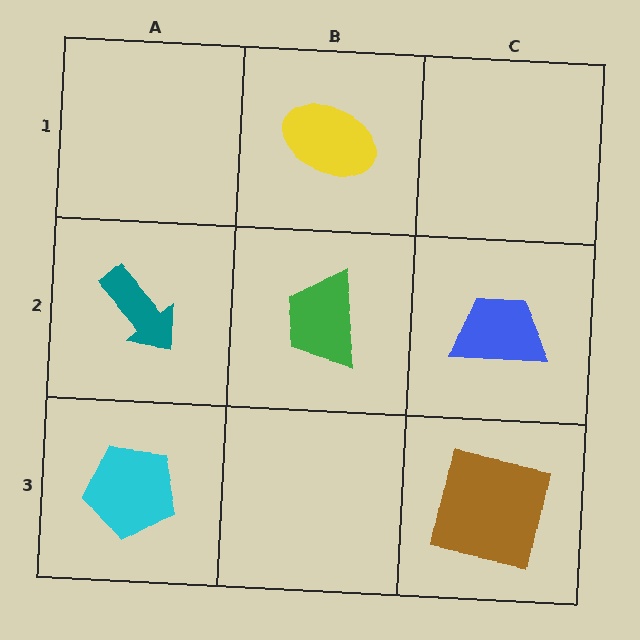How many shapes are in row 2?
3 shapes.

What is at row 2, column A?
A teal arrow.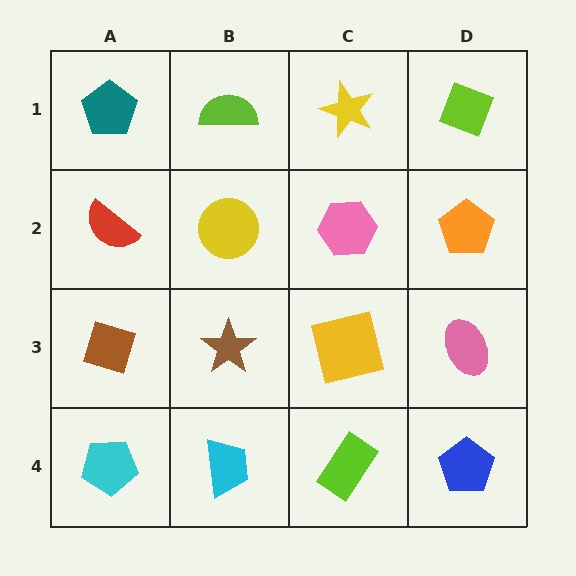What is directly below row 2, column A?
A brown diamond.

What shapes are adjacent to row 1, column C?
A pink hexagon (row 2, column C), a lime semicircle (row 1, column B), a lime diamond (row 1, column D).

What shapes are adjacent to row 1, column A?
A red semicircle (row 2, column A), a lime semicircle (row 1, column B).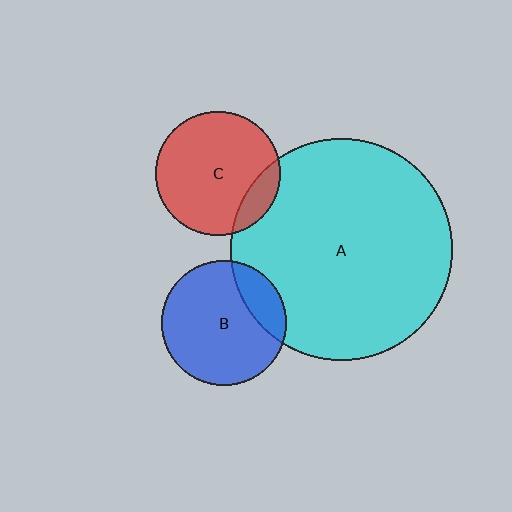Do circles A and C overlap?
Yes.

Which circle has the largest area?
Circle A (cyan).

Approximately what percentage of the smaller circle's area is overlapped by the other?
Approximately 15%.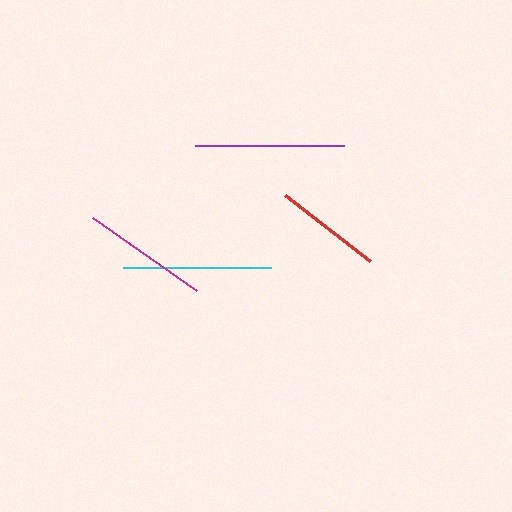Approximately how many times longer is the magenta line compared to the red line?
The magenta line is approximately 1.2 times the length of the red line.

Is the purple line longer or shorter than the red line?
The purple line is longer than the red line.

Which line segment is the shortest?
The red line is the shortest at approximately 108 pixels.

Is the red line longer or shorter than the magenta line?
The magenta line is longer than the red line.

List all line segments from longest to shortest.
From longest to shortest: purple, cyan, magenta, red.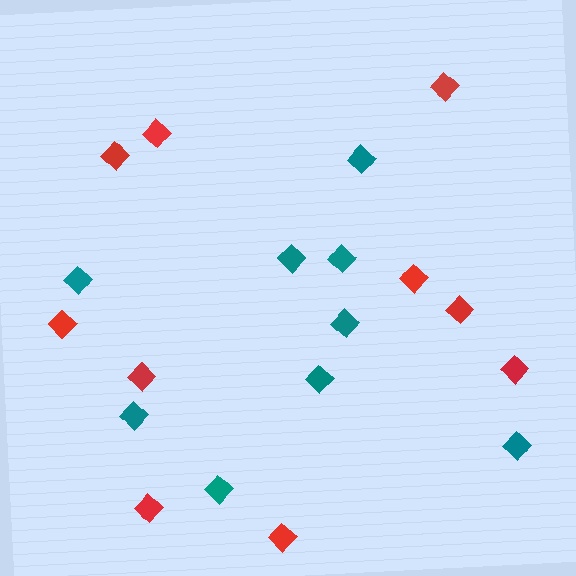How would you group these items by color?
There are 2 groups: one group of teal diamonds (9) and one group of red diamonds (10).